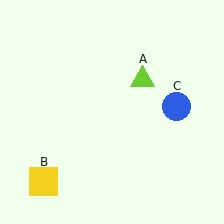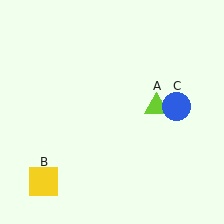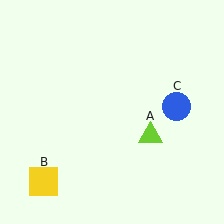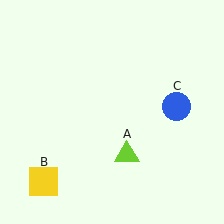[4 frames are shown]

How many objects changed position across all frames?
1 object changed position: lime triangle (object A).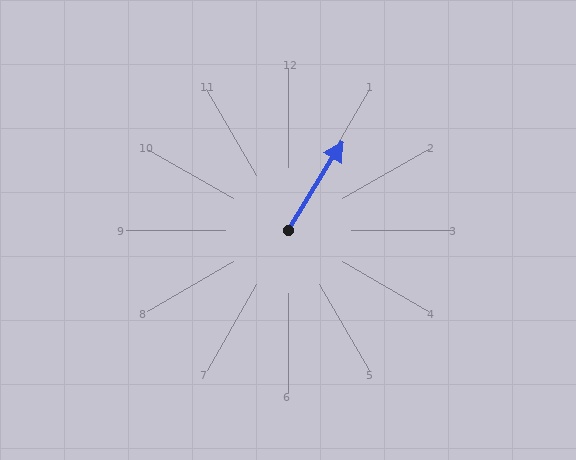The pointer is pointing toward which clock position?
Roughly 1 o'clock.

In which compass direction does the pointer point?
Northeast.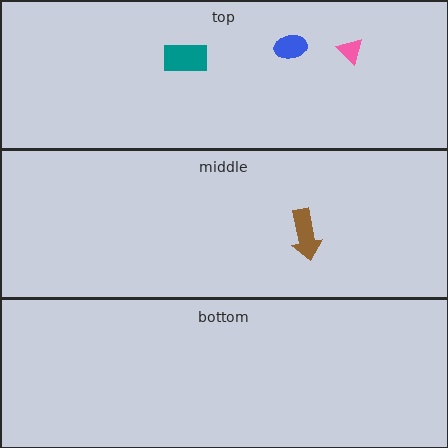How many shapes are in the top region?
3.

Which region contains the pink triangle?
The top region.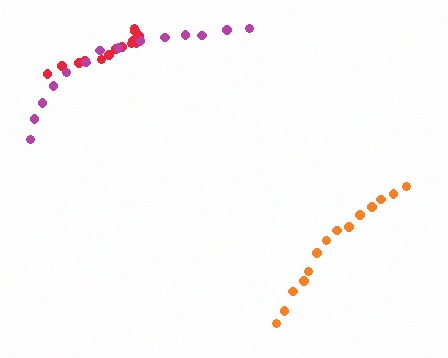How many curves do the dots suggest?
There are 3 distinct paths.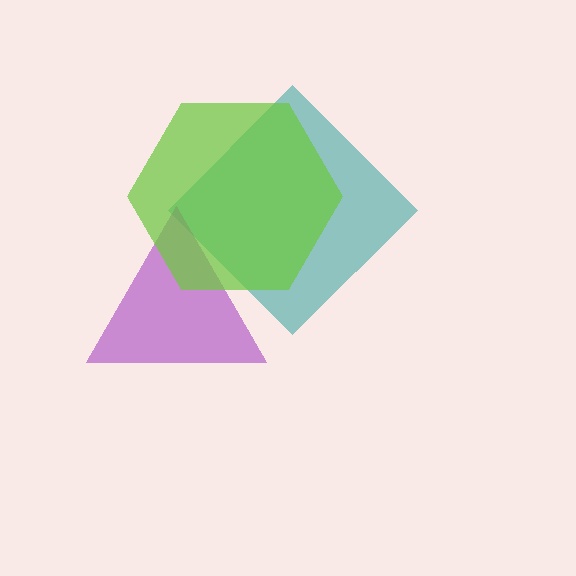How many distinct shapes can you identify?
There are 3 distinct shapes: a teal diamond, a purple triangle, a lime hexagon.